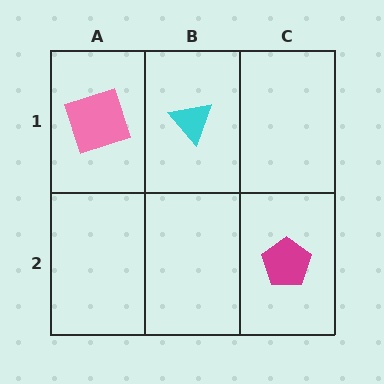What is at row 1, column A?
A pink square.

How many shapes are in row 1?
2 shapes.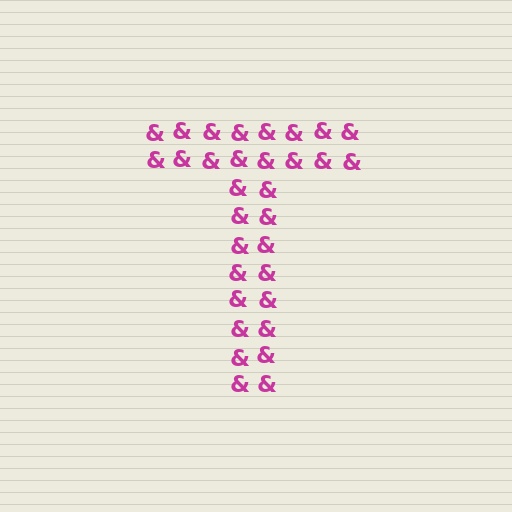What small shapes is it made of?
It is made of small ampersands.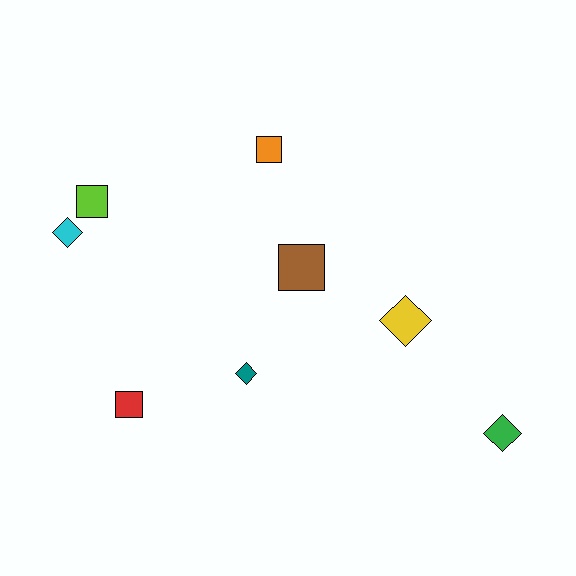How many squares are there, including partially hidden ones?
There are 4 squares.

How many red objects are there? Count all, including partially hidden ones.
There is 1 red object.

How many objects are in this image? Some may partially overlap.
There are 8 objects.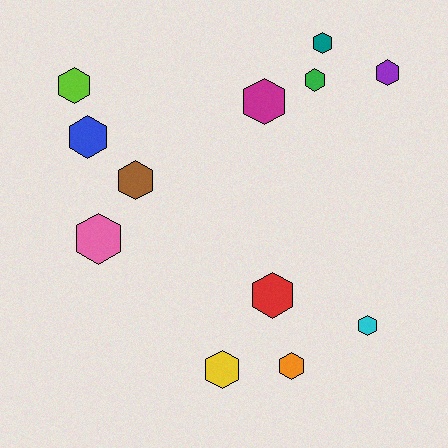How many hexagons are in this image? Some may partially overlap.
There are 12 hexagons.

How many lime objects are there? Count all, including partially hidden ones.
There is 1 lime object.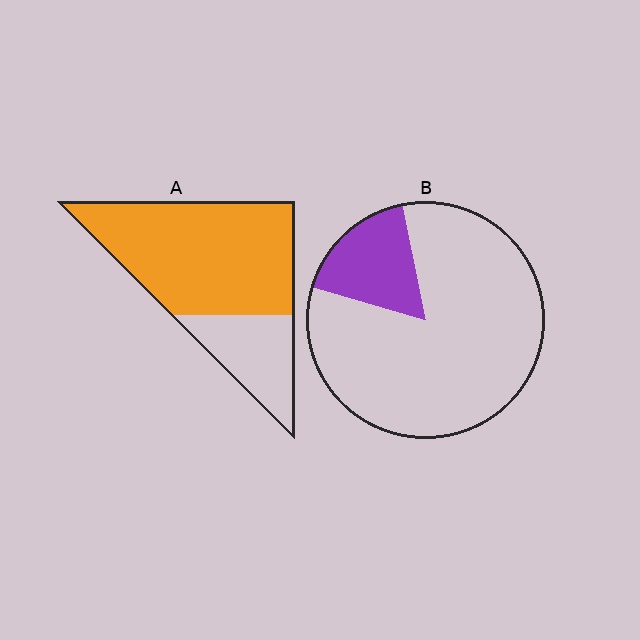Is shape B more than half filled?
No.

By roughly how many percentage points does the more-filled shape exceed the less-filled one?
By roughly 55 percentage points (A over B).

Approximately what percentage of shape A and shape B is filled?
A is approximately 75% and B is approximately 15%.